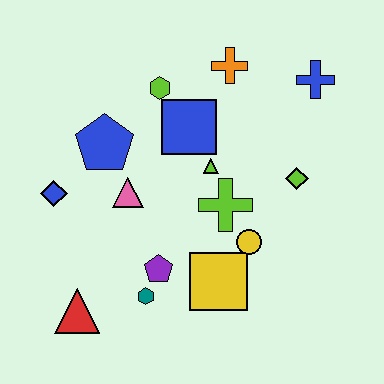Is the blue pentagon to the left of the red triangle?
No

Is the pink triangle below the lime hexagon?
Yes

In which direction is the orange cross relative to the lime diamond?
The orange cross is above the lime diamond.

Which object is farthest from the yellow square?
The blue cross is farthest from the yellow square.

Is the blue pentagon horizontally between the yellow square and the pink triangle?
No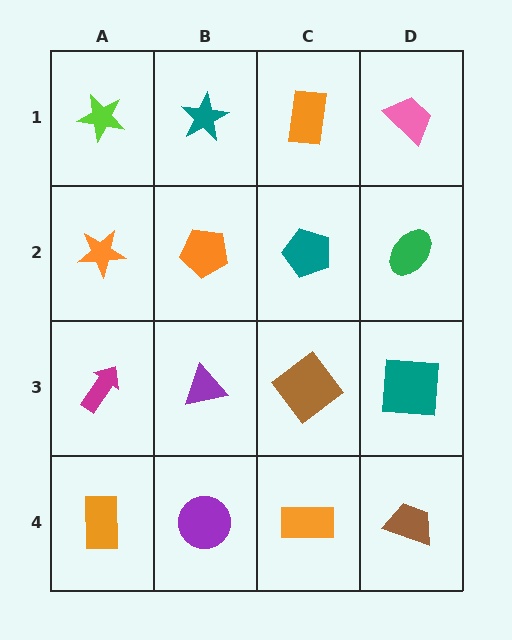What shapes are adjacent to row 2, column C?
An orange rectangle (row 1, column C), a brown diamond (row 3, column C), an orange pentagon (row 2, column B), a green ellipse (row 2, column D).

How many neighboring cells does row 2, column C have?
4.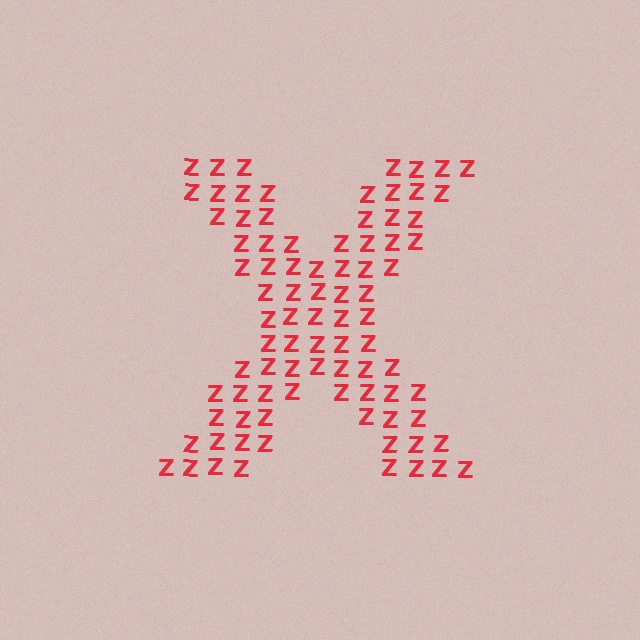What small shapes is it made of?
It is made of small letter Z's.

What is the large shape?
The large shape is the letter X.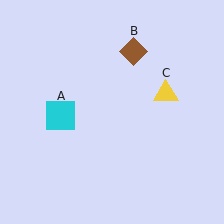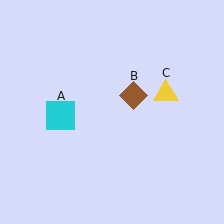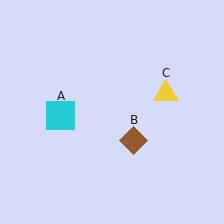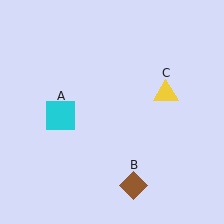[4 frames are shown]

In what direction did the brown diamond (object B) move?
The brown diamond (object B) moved down.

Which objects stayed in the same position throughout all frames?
Cyan square (object A) and yellow triangle (object C) remained stationary.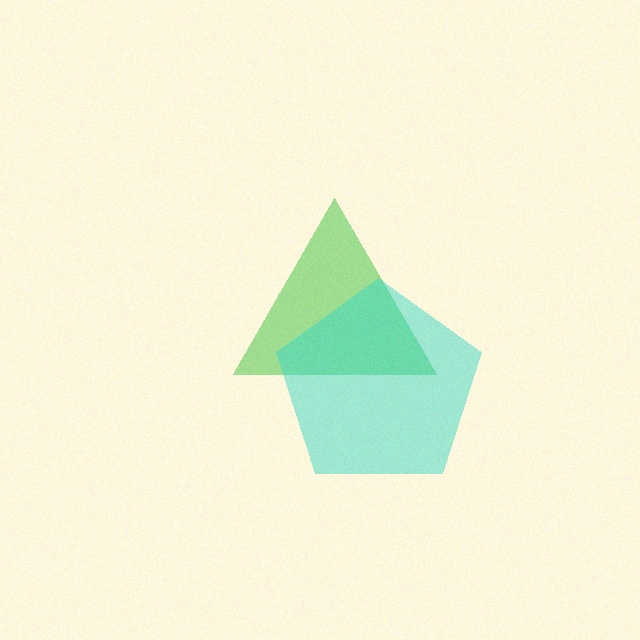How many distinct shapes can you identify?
There are 2 distinct shapes: a green triangle, a cyan pentagon.